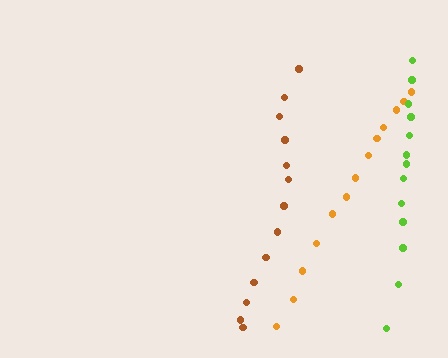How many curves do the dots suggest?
There are 3 distinct paths.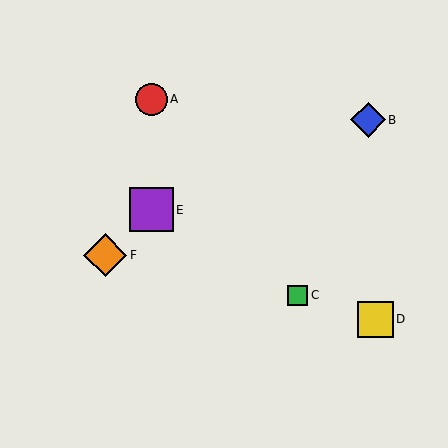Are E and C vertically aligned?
No, E is at x≈151 and C is at x≈298.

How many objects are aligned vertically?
2 objects (A, E) are aligned vertically.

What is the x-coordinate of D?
Object D is at x≈375.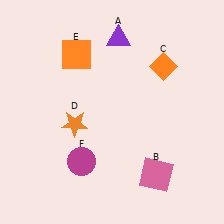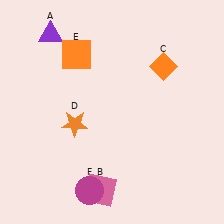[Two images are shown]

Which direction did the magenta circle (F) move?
The magenta circle (F) moved down.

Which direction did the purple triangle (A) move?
The purple triangle (A) moved left.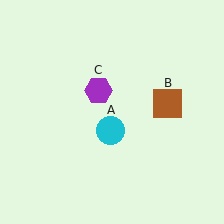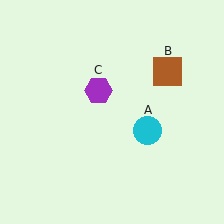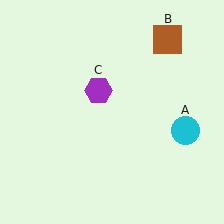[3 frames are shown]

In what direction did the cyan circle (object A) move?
The cyan circle (object A) moved right.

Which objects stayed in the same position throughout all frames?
Purple hexagon (object C) remained stationary.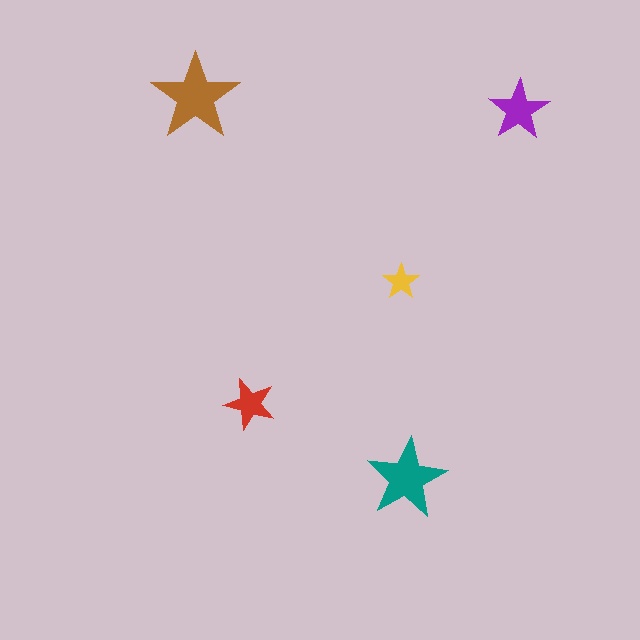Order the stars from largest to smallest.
the brown one, the teal one, the purple one, the red one, the yellow one.